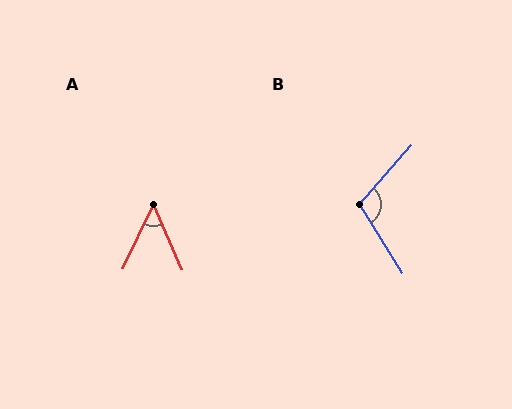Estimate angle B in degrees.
Approximately 107 degrees.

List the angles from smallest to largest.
A (49°), B (107°).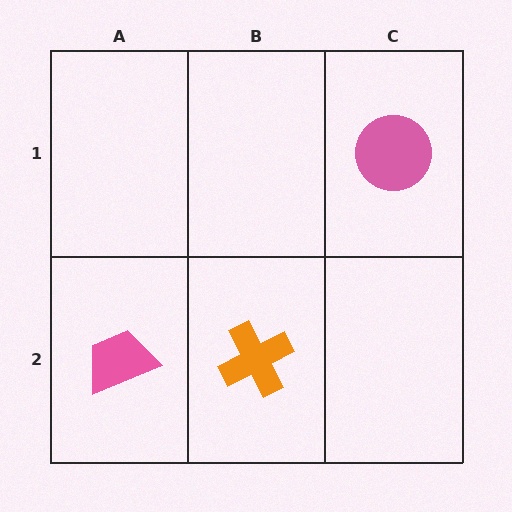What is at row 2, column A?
A pink trapezoid.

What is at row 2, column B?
An orange cross.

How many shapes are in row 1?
1 shape.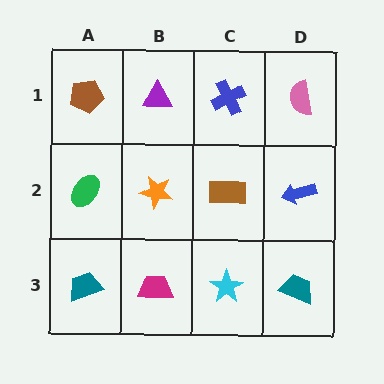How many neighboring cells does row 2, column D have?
3.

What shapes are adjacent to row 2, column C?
A blue cross (row 1, column C), a cyan star (row 3, column C), an orange star (row 2, column B), a blue arrow (row 2, column D).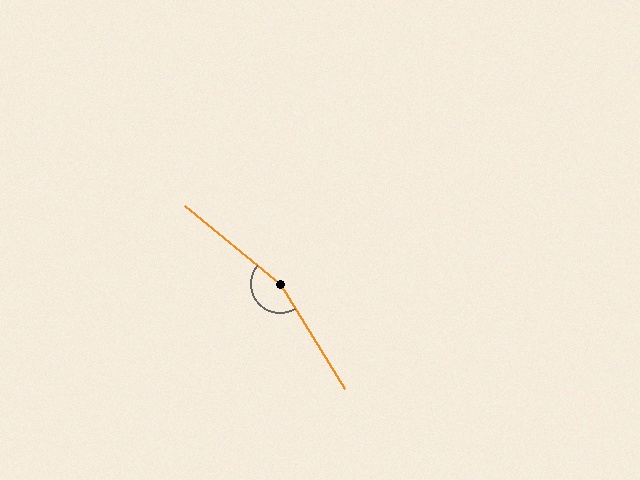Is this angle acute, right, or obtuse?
It is obtuse.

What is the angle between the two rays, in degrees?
Approximately 161 degrees.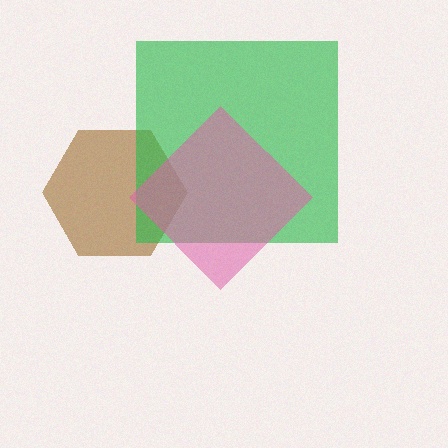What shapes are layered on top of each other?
The layered shapes are: a brown hexagon, a green square, a pink diamond.